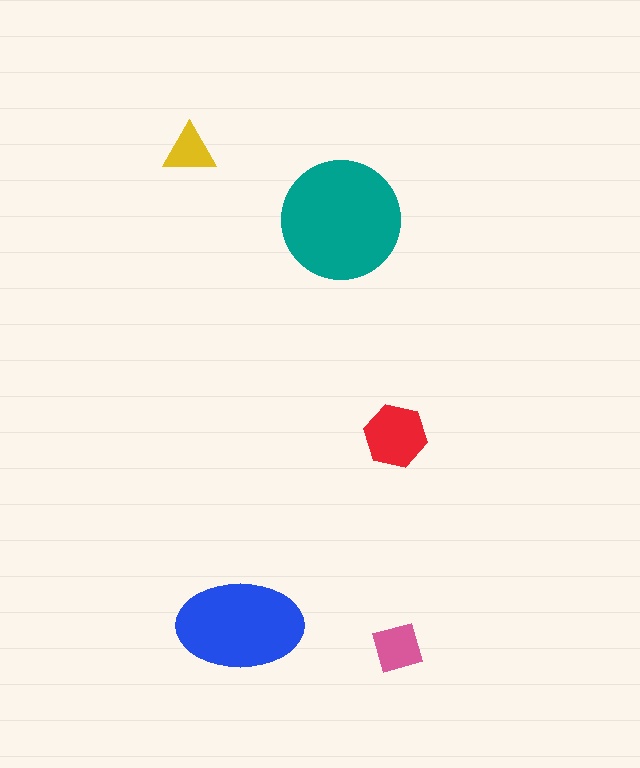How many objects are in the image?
There are 5 objects in the image.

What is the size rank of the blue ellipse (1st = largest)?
2nd.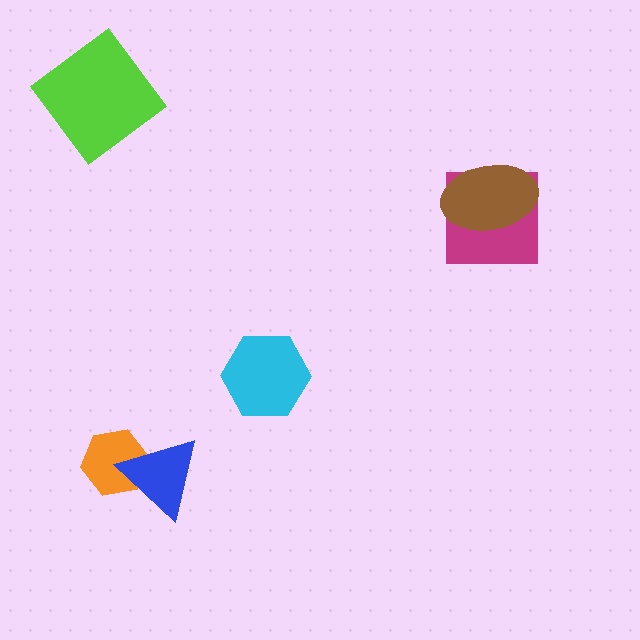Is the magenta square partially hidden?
Yes, it is partially covered by another shape.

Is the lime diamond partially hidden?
No, no other shape covers it.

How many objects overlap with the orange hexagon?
1 object overlaps with the orange hexagon.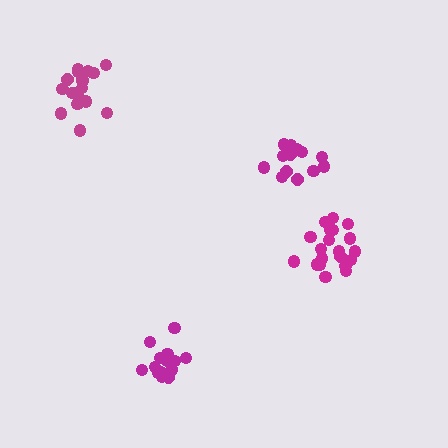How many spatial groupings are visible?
There are 4 spatial groupings.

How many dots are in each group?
Group 1: 20 dots, Group 2: 20 dots, Group 3: 14 dots, Group 4: 15 dots (69 total).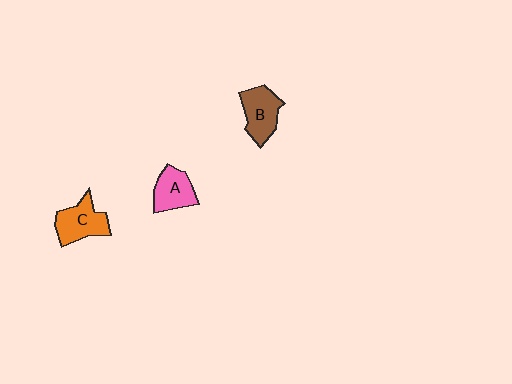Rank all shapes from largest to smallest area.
From largest to smallest: C (orange), B (brown), A (pink).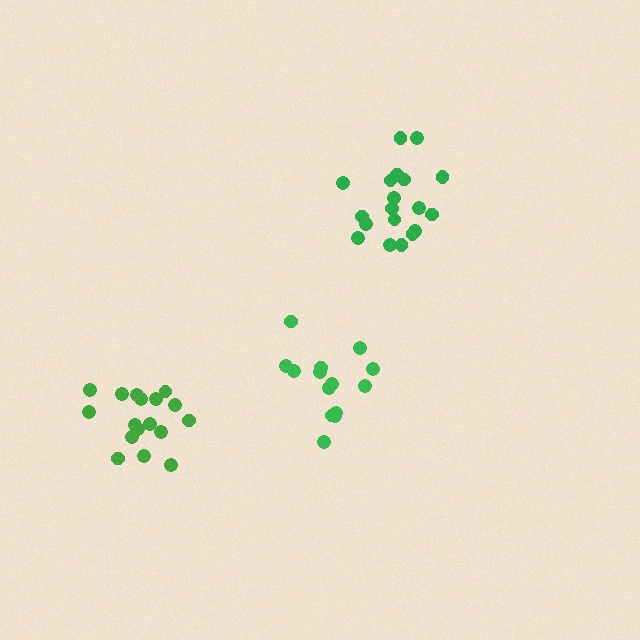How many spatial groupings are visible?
There are 3 spatial groupings.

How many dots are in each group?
Group 1: 14 dots, Group 2: 17 dots, Group 3: 19 dots (50 total).